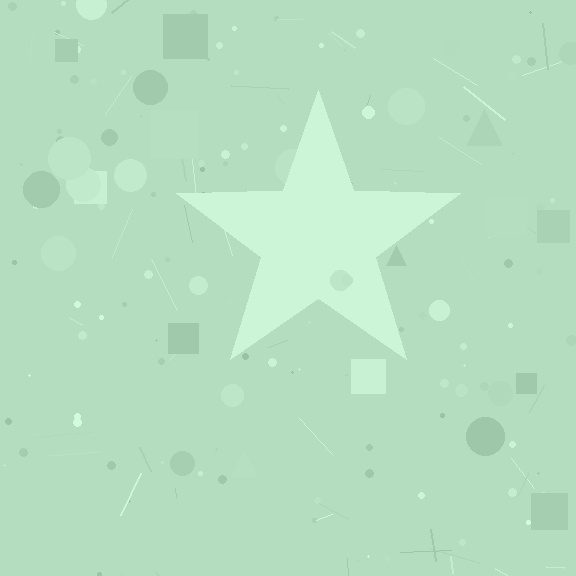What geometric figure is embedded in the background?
A star is embedded in the background.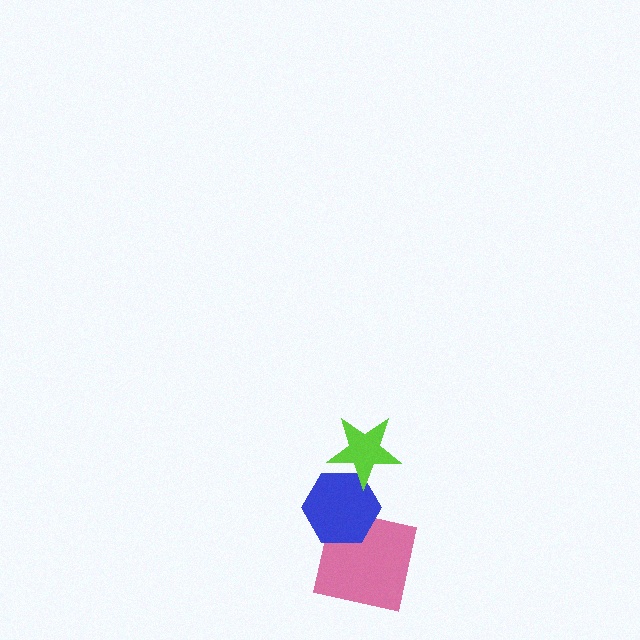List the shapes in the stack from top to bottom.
From top to bottom: the lime star, the blue hexagon, the pink square.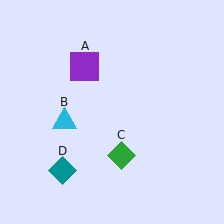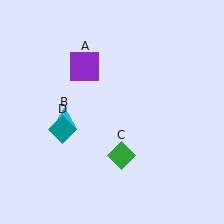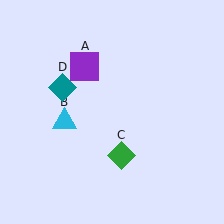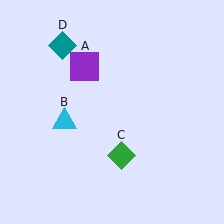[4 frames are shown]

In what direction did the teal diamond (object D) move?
The teal diamond (object D) moved up.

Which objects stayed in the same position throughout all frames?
Purple square (object A) and cyan triangle (object B) and green diamond (object C) remained stationary.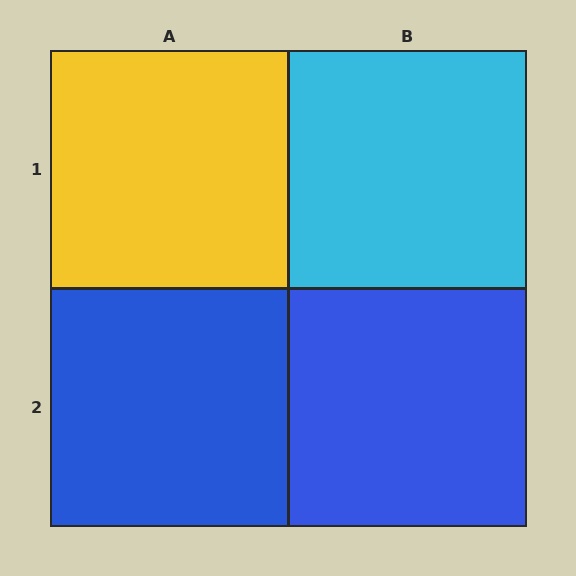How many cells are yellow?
1 cell is yellow.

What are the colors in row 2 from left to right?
Blue, blue.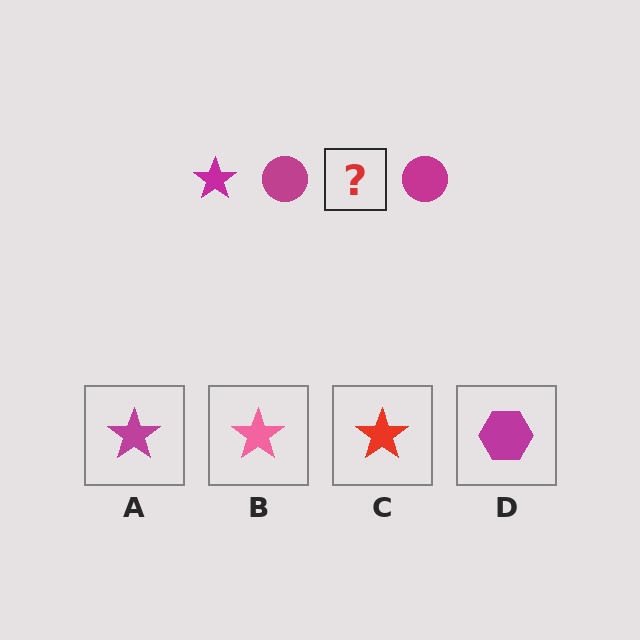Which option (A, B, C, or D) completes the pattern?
A.